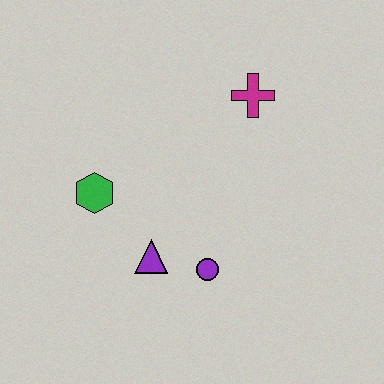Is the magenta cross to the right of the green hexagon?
Yes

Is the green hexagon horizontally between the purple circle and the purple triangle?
No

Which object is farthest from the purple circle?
The magenta cross is farthest from the purple circle.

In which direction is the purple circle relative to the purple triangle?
The purple circle is to the right of the purple triangle.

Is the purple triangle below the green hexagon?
Yes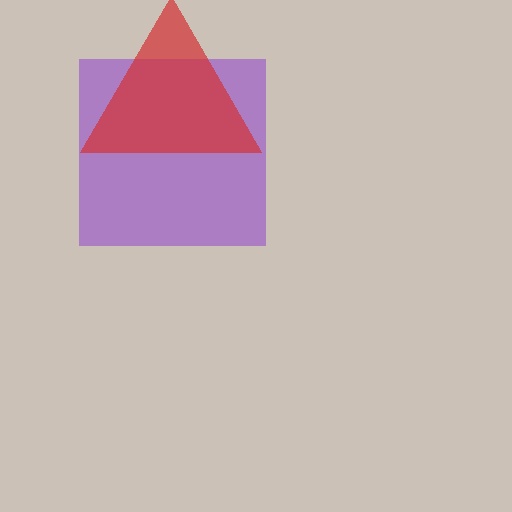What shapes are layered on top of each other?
The layered shapes are: a purple square, a red triangle.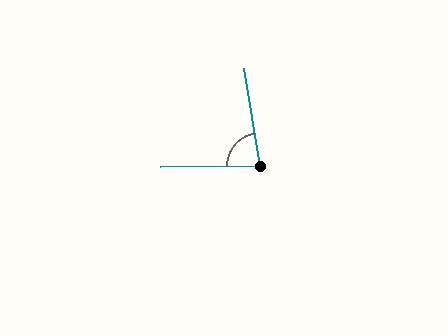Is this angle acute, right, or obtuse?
It is acute.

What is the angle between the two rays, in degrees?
Approximately 81 degrees.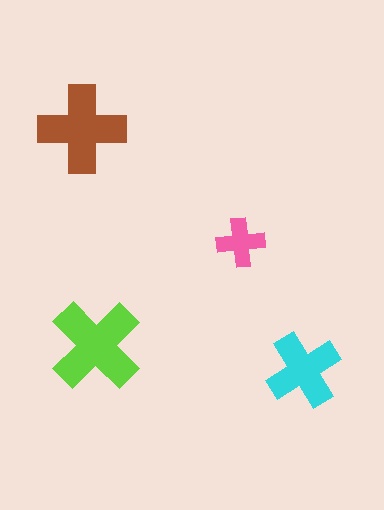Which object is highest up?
The brown cross is topmost.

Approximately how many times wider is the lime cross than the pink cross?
About 2 times wider.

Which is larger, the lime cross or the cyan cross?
The lime one.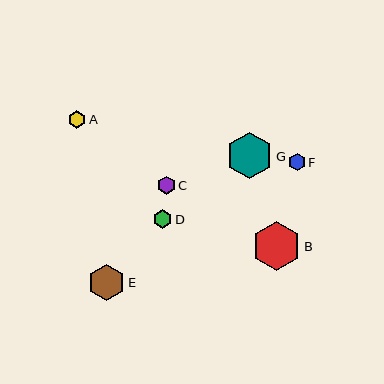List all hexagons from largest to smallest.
From largest to smallest: B, G, E, D, C, A, F.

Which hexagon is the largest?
Hexagon B is the largest with a size of approximately 49 pixels.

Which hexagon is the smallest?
Hexagon F is the smallest with a size of approximately 17 pixels.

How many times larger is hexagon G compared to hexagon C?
Hexagon G is approximately 2.6 times the size of hexagon C.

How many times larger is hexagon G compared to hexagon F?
Hexagon G is approximately 2.8 times the size of hexagon F.